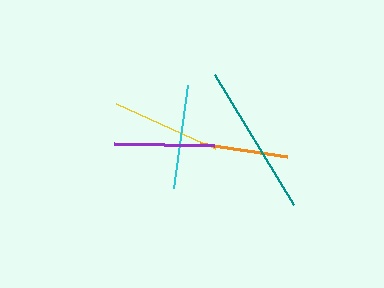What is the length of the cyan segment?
The cyan segment is approximately 104 pixels long.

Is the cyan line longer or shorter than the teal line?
The teal line is longer than the cyan line.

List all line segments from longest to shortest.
From longest to shortest: teal, yellow, cyan, purple, orange.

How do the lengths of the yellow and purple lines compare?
The yellow and purple lines are approximately the same length.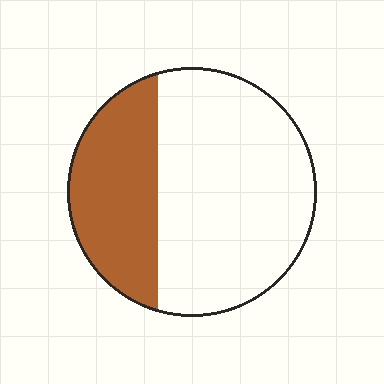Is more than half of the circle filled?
No.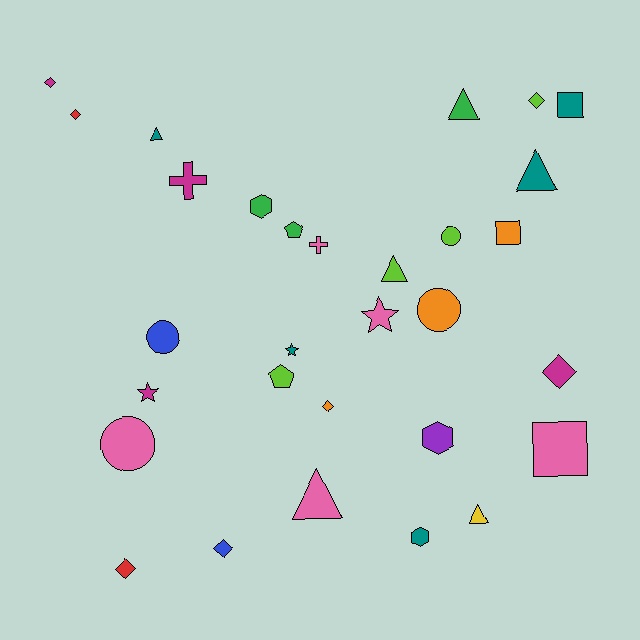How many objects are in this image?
There are 30 objects.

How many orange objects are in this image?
There are 3 orange objects.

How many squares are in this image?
There are 3 squares.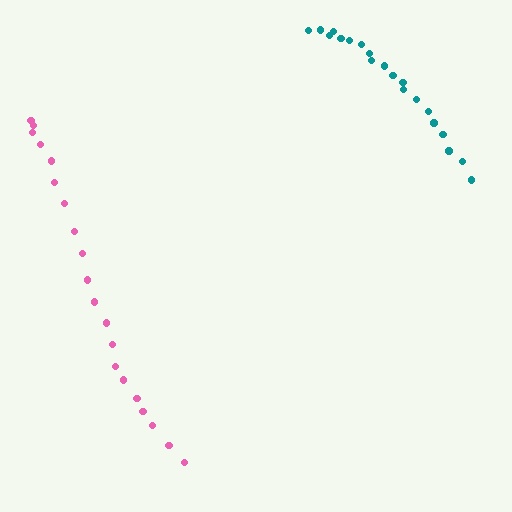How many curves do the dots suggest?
There are 2 distinct paths.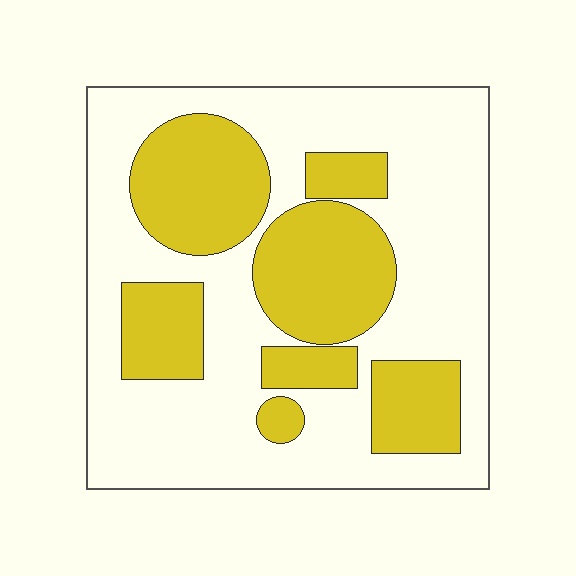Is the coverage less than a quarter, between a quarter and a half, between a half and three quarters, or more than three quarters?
Between a quarter and a half.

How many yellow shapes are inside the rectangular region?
7.